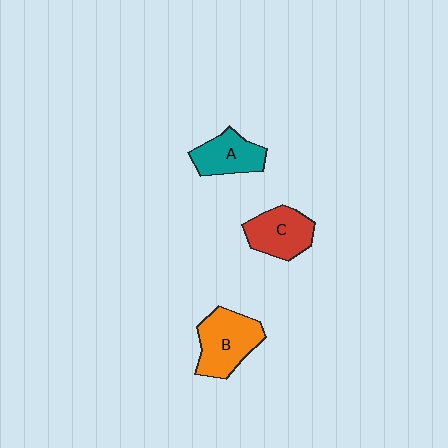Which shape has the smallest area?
Shape A (teal).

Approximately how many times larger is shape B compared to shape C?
Approximately 1.2 times.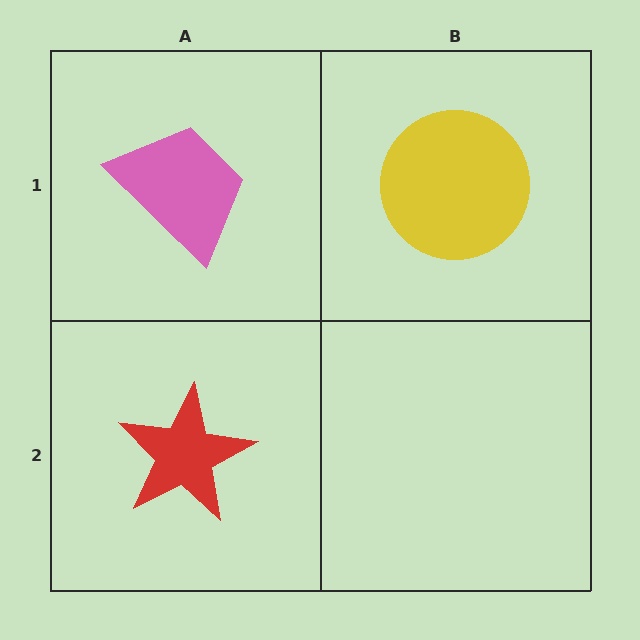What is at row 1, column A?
A pink trapezoid.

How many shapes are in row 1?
2 shapes.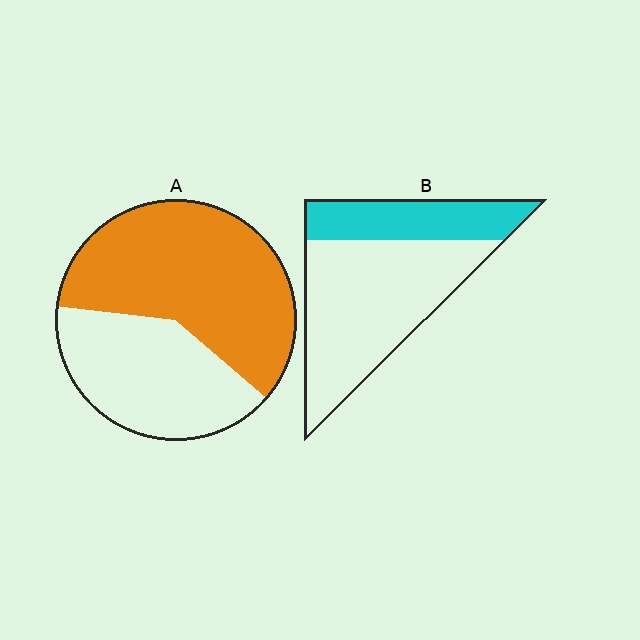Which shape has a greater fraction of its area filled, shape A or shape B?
Shape A.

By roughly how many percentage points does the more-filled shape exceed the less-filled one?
By roughly 30 percentage points (A over B).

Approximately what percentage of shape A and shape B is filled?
A is approximately 60% and B is approximately 30%.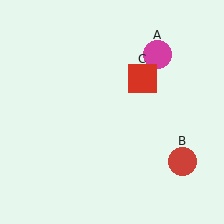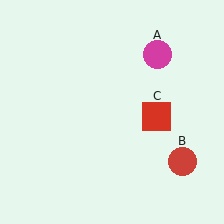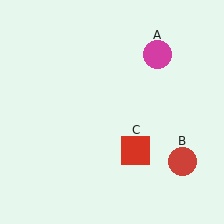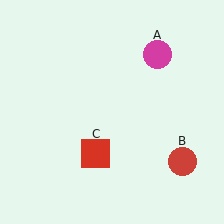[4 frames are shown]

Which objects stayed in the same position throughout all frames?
Magenta circle (object A) and red circle (object B) remained stationary.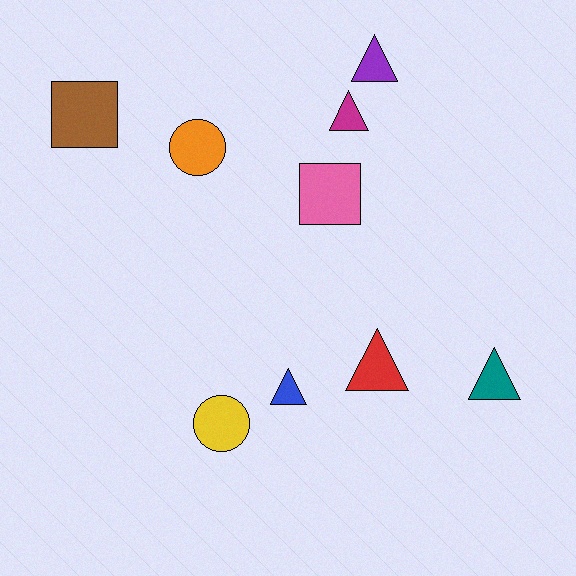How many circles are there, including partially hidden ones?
There are 2 circles.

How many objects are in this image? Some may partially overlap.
There are 9 objects.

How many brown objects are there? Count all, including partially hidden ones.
There is 1 brown object.